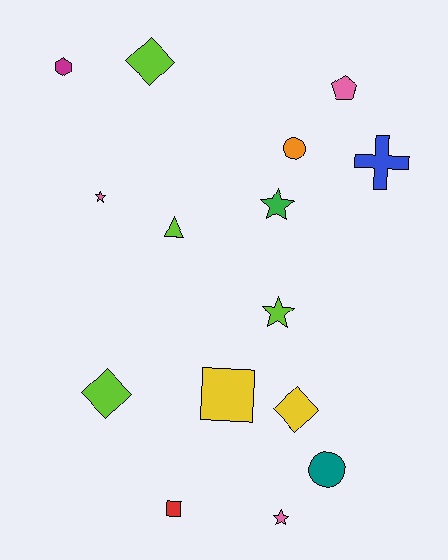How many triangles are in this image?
There is 1 triangle.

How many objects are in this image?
There are 15 objects.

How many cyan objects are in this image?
There are no cyan objects.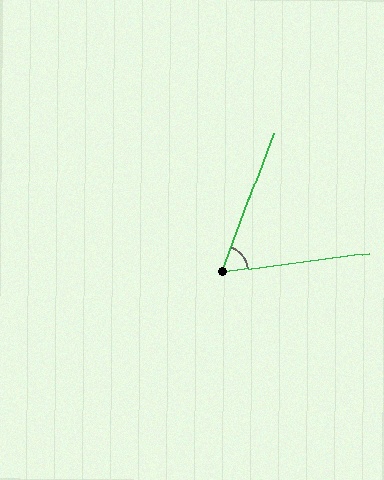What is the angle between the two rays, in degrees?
Approximately 62 degrees.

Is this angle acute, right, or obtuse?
It is acute.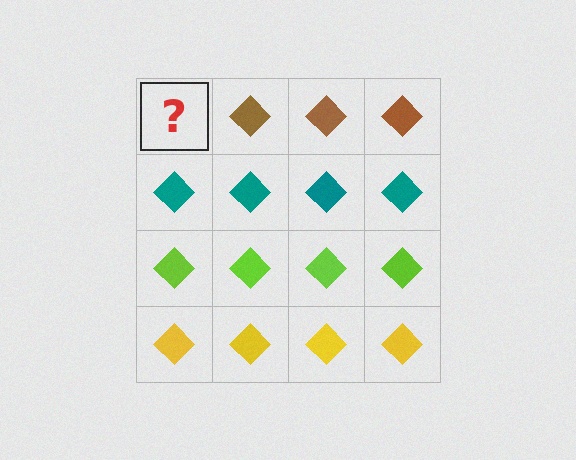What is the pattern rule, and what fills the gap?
The rule is that each row has a consistent color. The gap should be filled with a brown diamond.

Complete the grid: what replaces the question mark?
The question mark should be replaced with a brown diamond.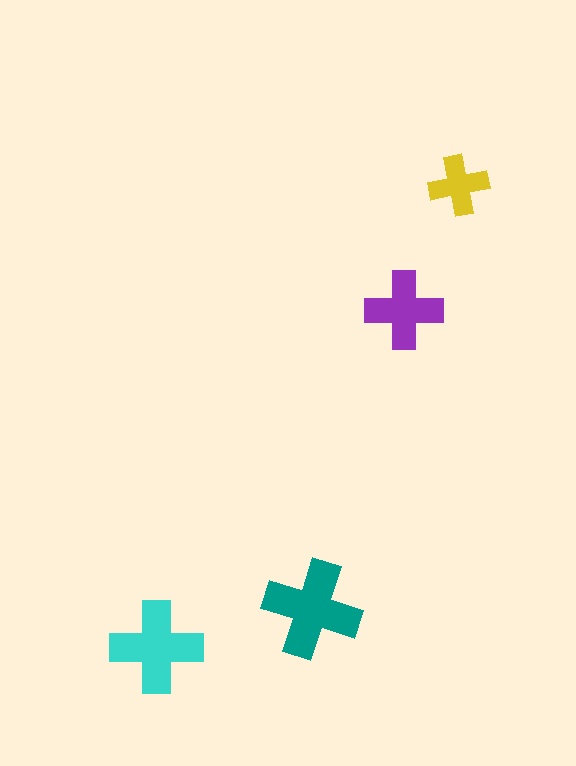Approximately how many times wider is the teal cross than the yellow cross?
About 1.5 times wider.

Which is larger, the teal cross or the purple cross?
The teal one.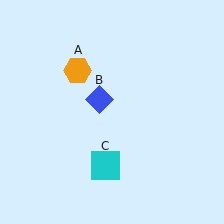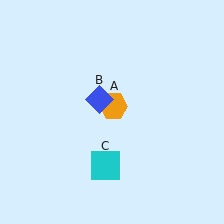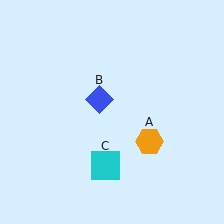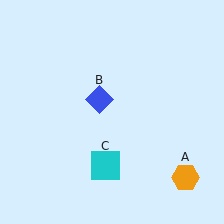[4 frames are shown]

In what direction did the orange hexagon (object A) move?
The orange hexagon (object A) moved down and to the right.